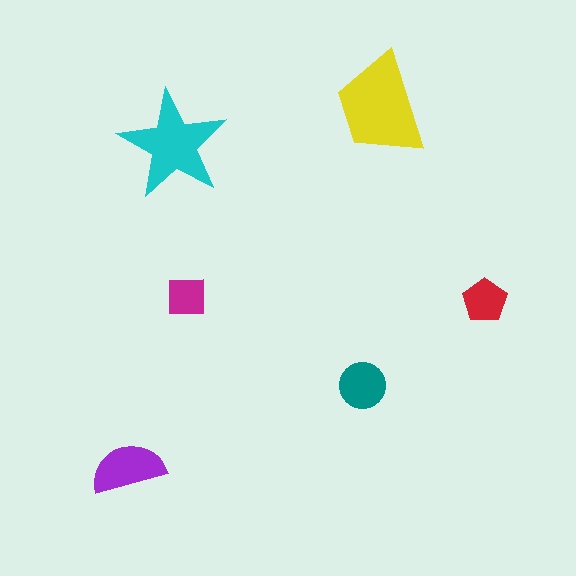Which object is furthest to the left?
The purple semicircle is leftmost.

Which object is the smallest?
The magenta square.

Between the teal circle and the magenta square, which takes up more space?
The teal circle.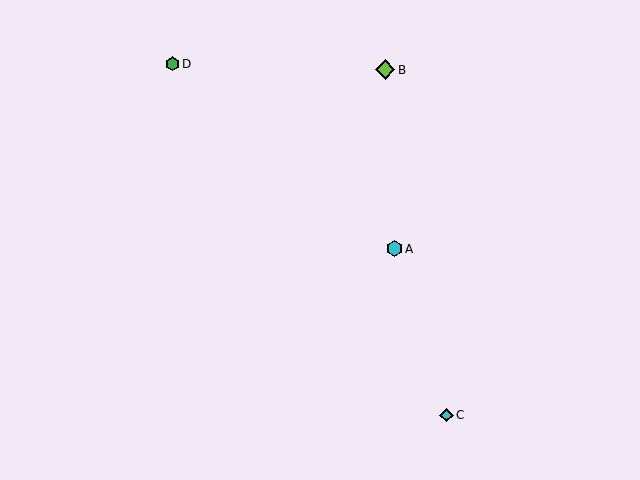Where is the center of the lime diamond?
The center of the lime diamond is at (385, 70).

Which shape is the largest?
The lime diamond (labeled B) is the largest.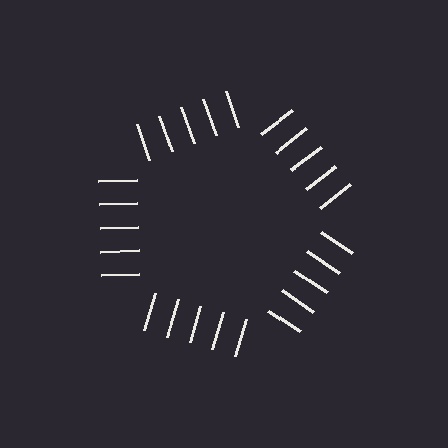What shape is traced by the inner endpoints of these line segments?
An illusory pentagon — the line segments terminate on its edges but no continuous stroke is drawn.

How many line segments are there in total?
25 — 5 along each of the 5 edges.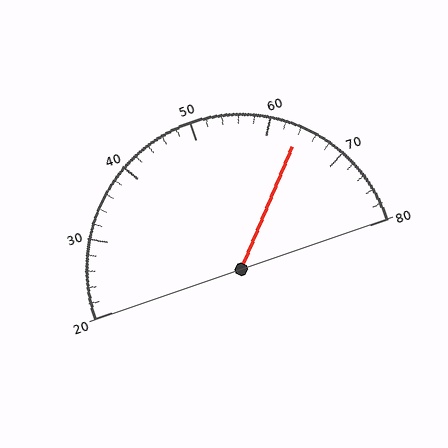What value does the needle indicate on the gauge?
The needle indicates approximately 64.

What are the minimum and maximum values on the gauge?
The gauge ranges from 20 to 80.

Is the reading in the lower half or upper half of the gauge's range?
The reading is in the upper half of the range (20 to 80).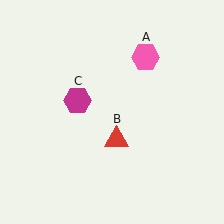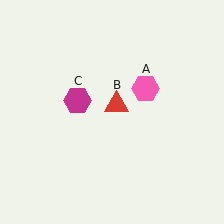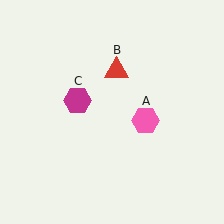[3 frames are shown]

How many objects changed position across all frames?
2 objects changed position: pink hexagon (object A), red triangle (object B).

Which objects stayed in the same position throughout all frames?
Magenta hexagon (object C) remained stationary.